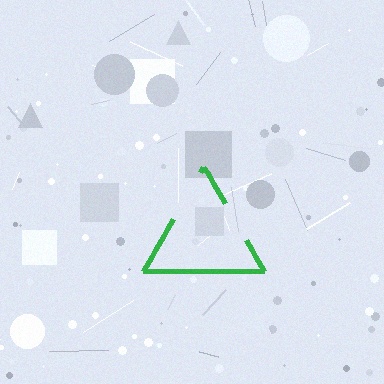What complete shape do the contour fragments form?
The contour fragments form a triangle.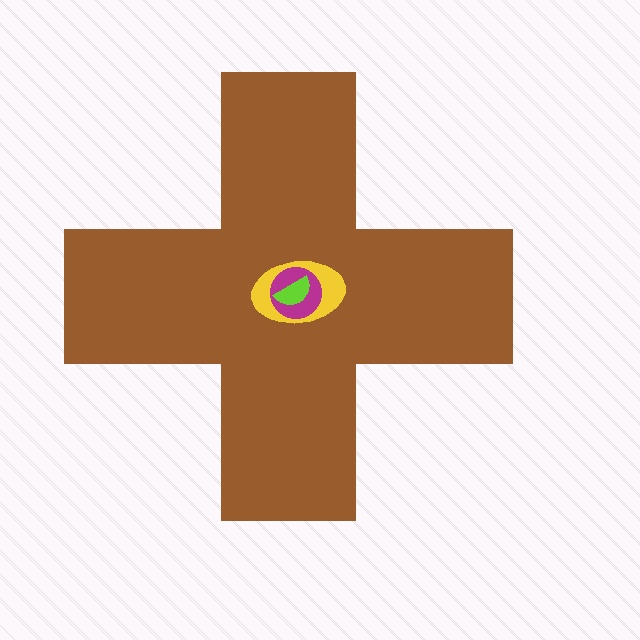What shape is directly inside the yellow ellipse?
The magenta circle.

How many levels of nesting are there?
4.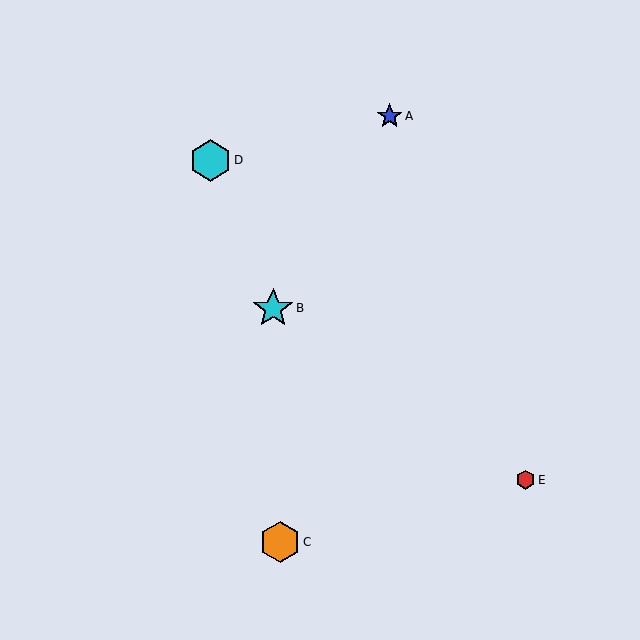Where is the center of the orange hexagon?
The center of the orange hexagon is at (280, 542).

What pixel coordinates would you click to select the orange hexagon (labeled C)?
Click at (280, 542) to select the orange hexagon C.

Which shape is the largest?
The cyan hexagon (labeled D) is the largest.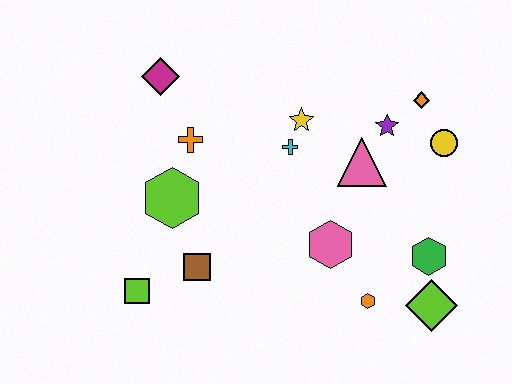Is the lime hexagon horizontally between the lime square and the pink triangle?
Yes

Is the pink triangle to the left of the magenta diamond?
No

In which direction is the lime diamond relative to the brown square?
The lime diamond is to the right of the brown square.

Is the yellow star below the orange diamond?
Yes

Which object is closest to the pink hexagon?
The orange hexagon is closest to the pink hexagon.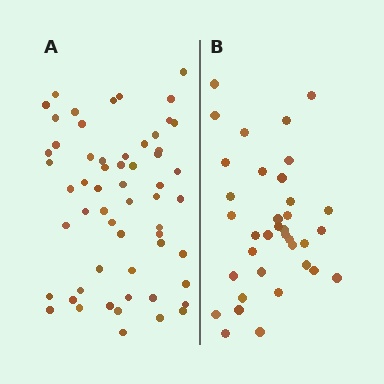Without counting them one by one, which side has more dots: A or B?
Region A (the left region) has more dots.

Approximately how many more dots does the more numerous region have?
Region A has approximately 20 more dots than region B.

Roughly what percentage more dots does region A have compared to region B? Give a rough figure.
About 60% more.